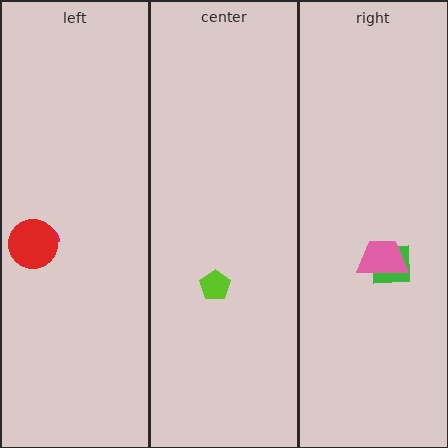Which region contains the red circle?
The left region.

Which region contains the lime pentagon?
The center region.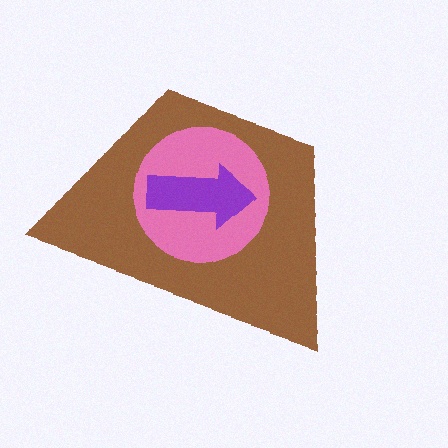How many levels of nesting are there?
3.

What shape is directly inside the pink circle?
The purple arrow.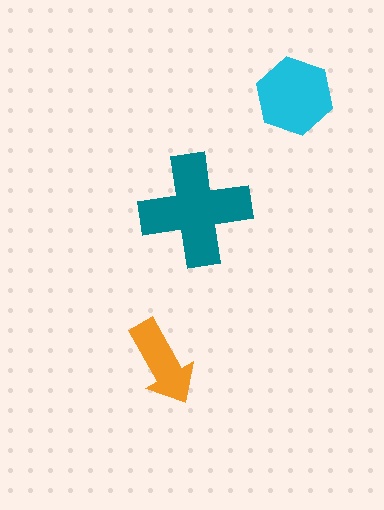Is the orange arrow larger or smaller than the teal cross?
Smaller.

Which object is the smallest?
The orange arrow.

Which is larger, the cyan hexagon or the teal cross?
The teal cross.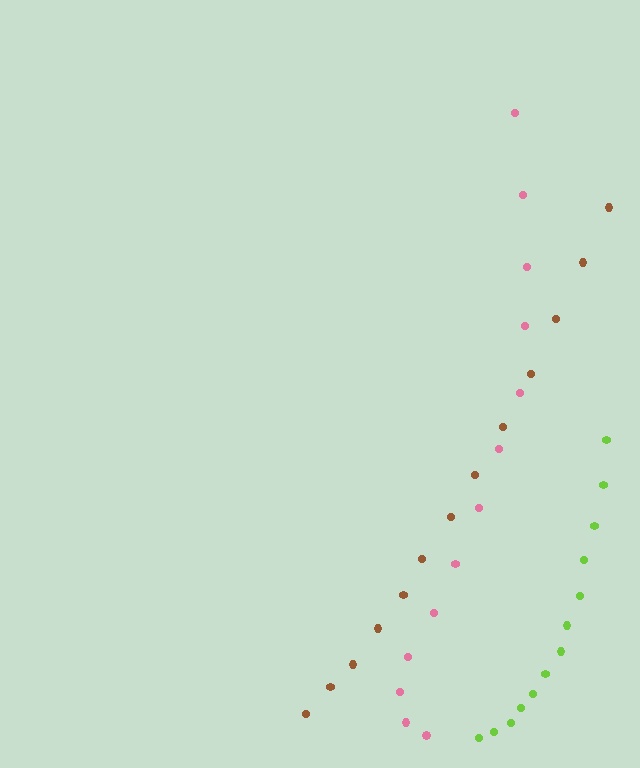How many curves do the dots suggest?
There are 3 distinct paths.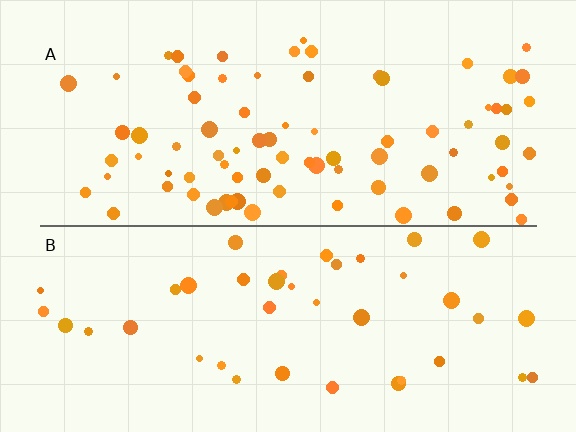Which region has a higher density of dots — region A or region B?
A (the top).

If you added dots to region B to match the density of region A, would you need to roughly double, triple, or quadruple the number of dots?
Approximately double.